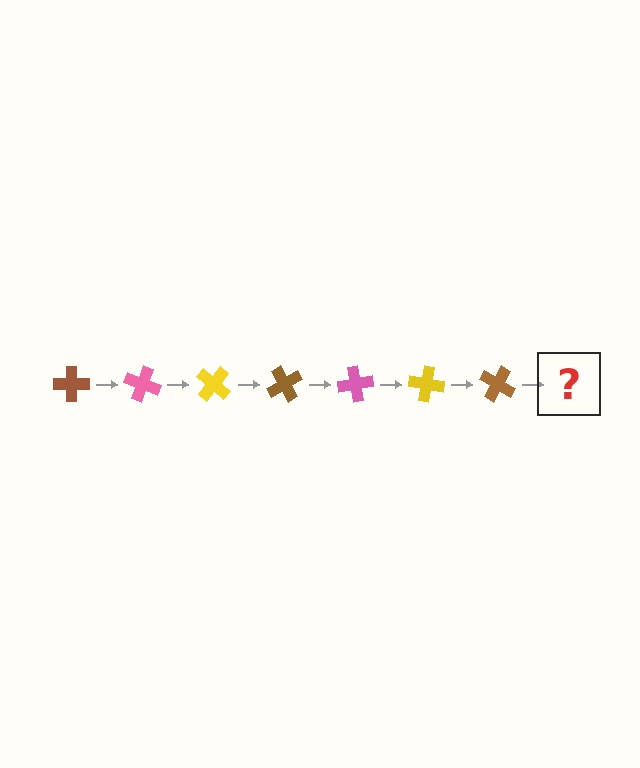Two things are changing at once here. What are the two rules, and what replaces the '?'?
The two rules are that it rotates 20 degrees each step and the color cycles through brown, pink, and yellow. The '?' should be a pink cross, rotated 140 degrees from the start.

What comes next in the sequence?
The next element should be a pink cross, rotated 140 degrees from the start.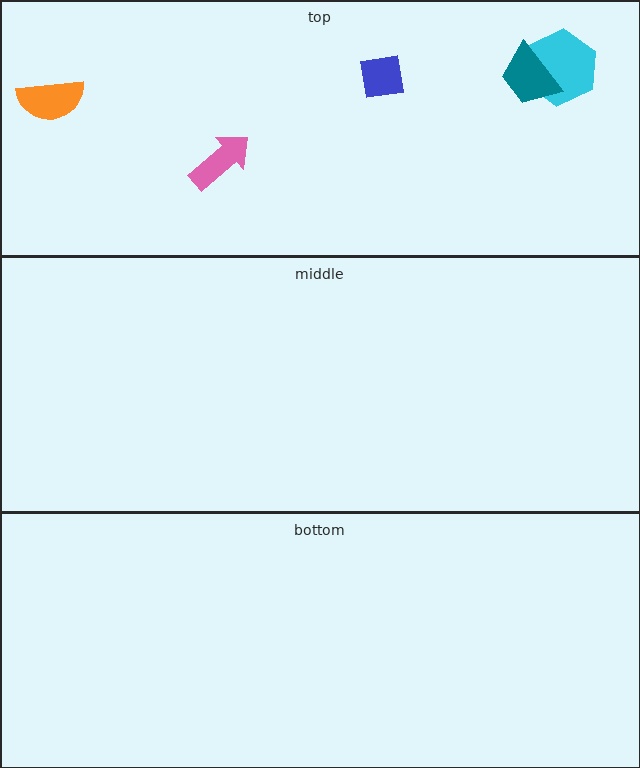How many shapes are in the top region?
5.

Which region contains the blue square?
The top region.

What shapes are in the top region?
The orange semicircle, the blue square, the cyan hexagon, the pink arrow, the teal trapezoid.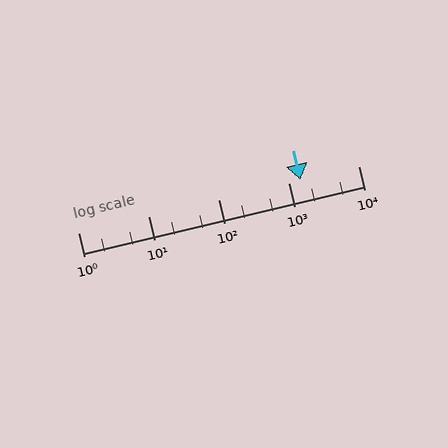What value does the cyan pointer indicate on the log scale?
The pointer indicates approximately 1500.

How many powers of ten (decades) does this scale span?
The scale spans 4 decades, from 1 to 10000.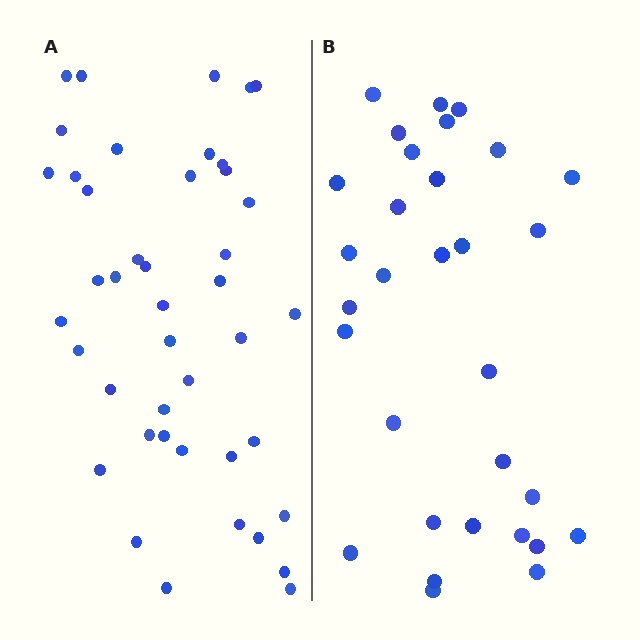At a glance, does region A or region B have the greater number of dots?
Region A (the left region) has more dots.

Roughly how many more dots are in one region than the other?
Region A has roughly 12 or so more dots than region B.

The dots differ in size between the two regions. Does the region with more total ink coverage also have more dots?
No. Region B has more total ink coverage because its dots are larger, but region A actually contains more individual dots. Total area can be misleading — the number of items is what matters here.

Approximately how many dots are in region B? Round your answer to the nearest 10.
About 30 dots. (The exact count is 31, which rounds to 30.)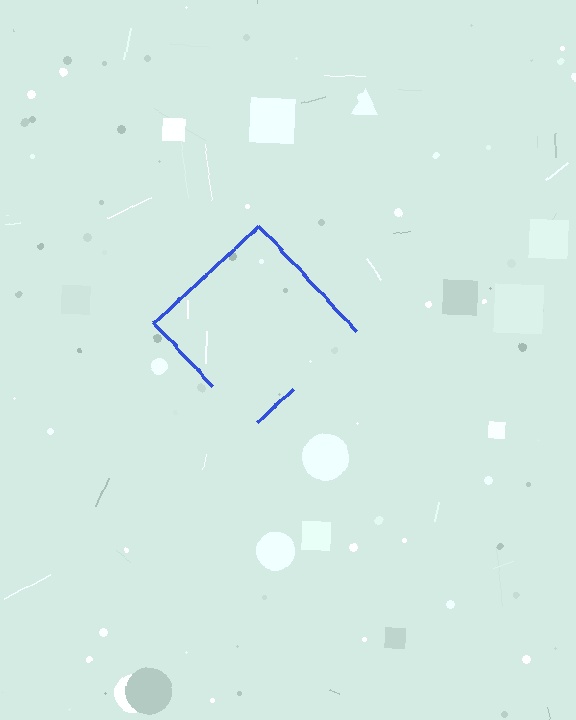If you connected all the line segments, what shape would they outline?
They would outline a diamond.